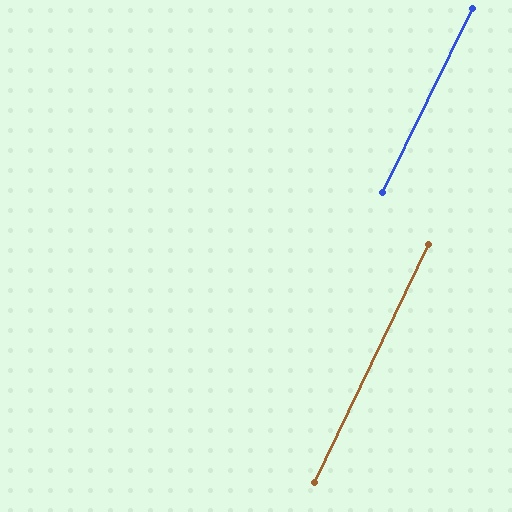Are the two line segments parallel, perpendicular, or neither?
Parallel — their directions differ by only 0.4°.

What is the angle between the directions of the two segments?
Approximately 0 degrees.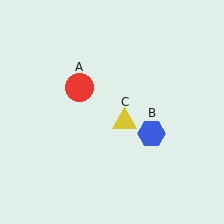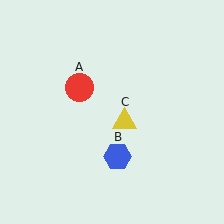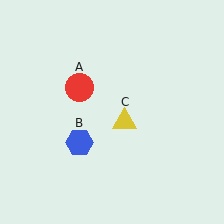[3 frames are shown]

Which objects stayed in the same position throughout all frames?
Red circle (object A) and yellow triangle (object C) remained stationary.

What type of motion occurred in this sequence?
The blue hexagon (object B) rotated clockwise around the center of the scene.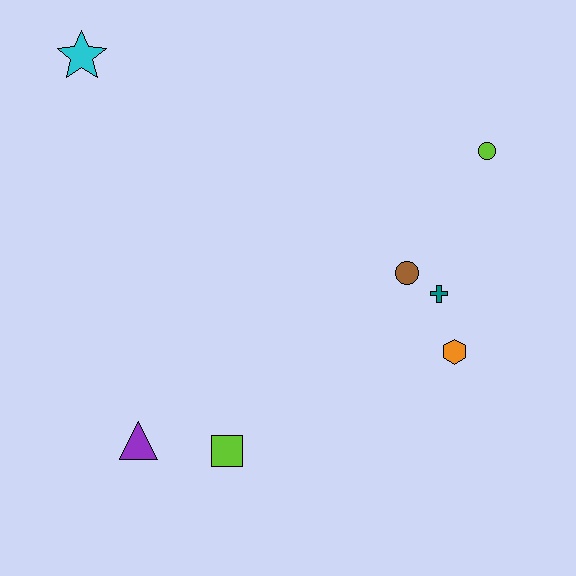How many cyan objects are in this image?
There is 1 cyan object.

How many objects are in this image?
There are 7 objects.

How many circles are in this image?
There are 2 circles.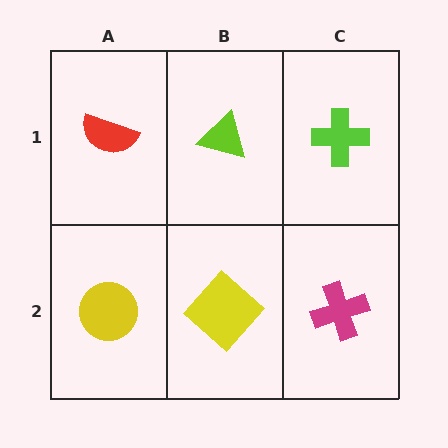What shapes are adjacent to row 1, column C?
A magenta cross (row 2, column C), a lime triangle (row 1, column B).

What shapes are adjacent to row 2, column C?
A lime cross (row 1, column C), a yellow diamond (row 2, column B).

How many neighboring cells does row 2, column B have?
3.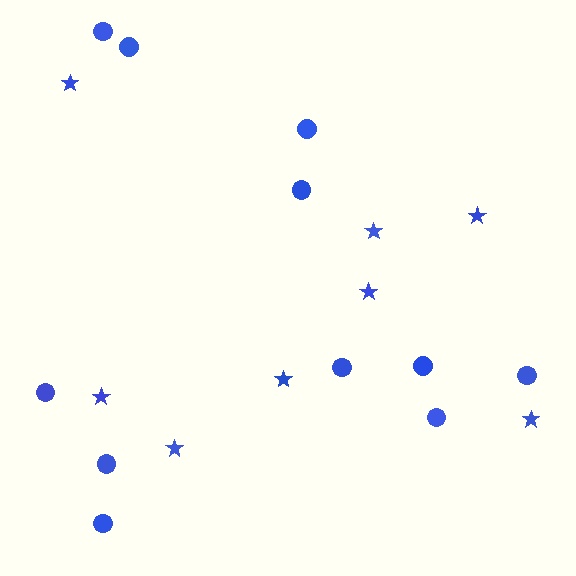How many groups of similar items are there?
There are 2 groups: one group of circles (11) and one group of stars (8).